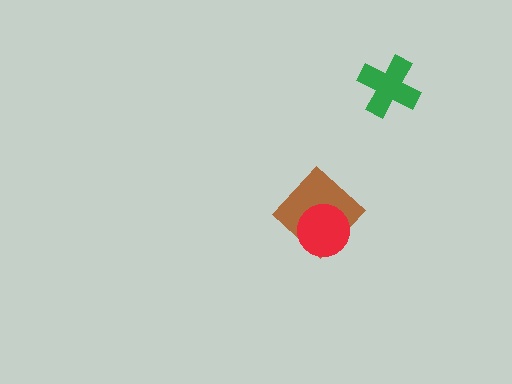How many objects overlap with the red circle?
1 object overlaps with the red circle.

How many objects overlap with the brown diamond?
1 object overlaps with the brown diamond.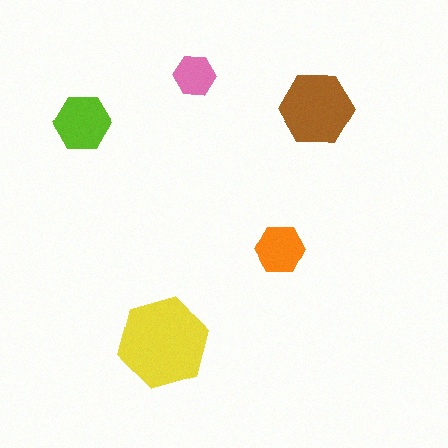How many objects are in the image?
There are 5 objects in the image.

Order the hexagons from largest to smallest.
the yellow one, the brown one, the lime one, the orange one, the pink one.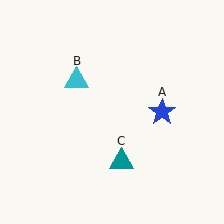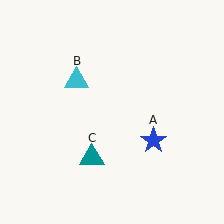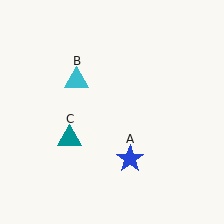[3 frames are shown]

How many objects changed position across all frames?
2 objects changed position: blue star (object A), teal triangle (object C).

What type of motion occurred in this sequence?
The blue star (object A), teal triangle (object C) rotated clockwise around the center of the scene.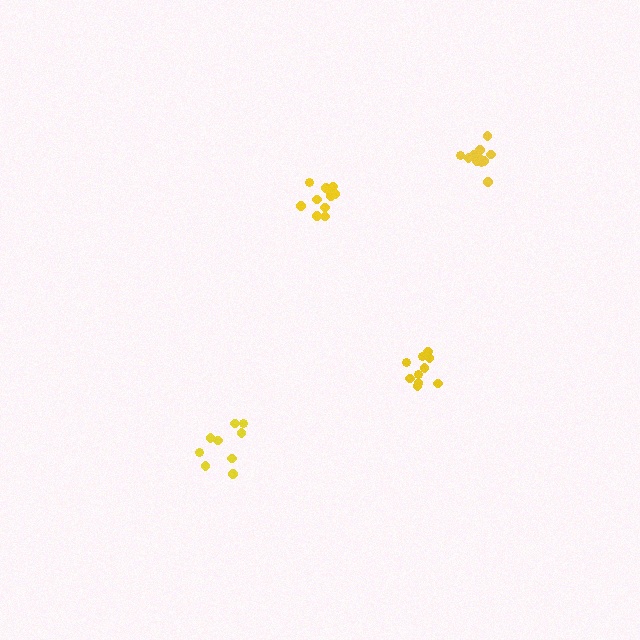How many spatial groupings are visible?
There are 4 spatial groupings.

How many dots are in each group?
Group 1: 10 dots, Group 2: 11 dots, Group 3: 12 dots, Group 4: 9 dots (42 total).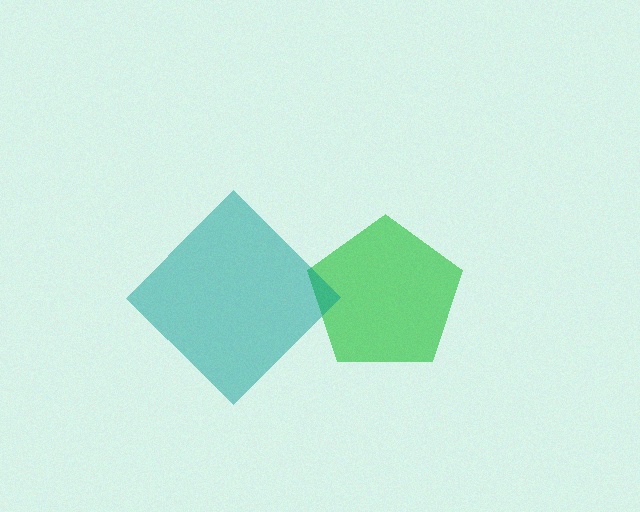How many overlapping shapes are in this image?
There are 2 overlapping shapes in the image.